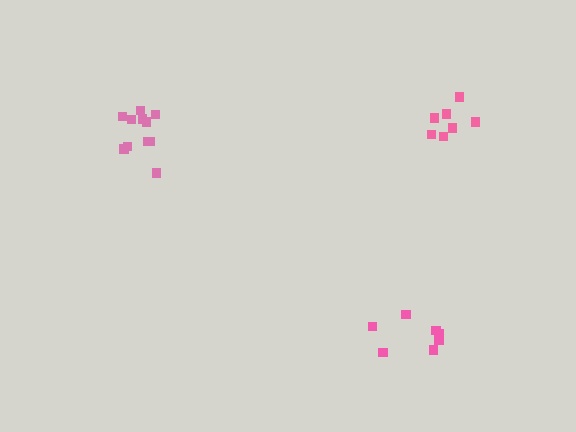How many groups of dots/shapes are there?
There are 3 groups.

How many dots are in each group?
Group 1: 7 dots, Group 2: 11 dots, Group 3: 7 dots (25 total).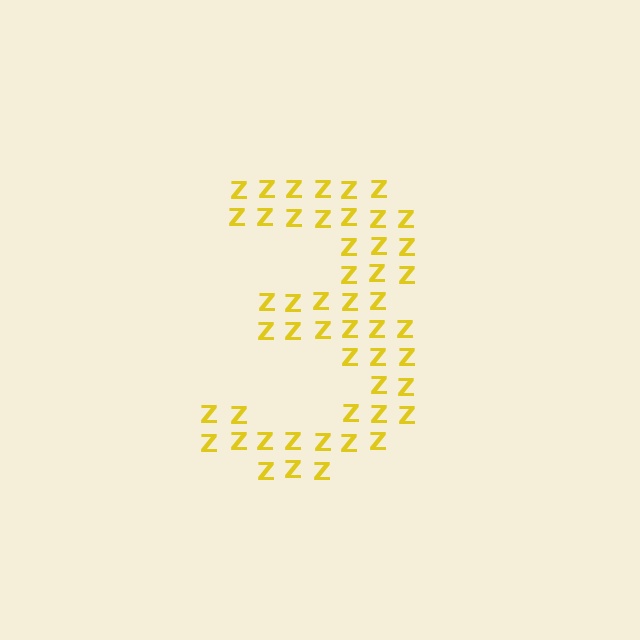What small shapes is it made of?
It is made of small letter Z's.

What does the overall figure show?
The overall figure shows the digit 3.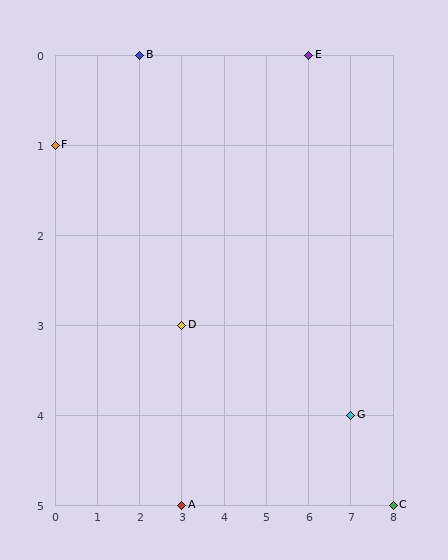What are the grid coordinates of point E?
Point E is at grid coordinates (6, 0).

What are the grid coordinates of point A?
Point A is at grid coordinates (3, 5).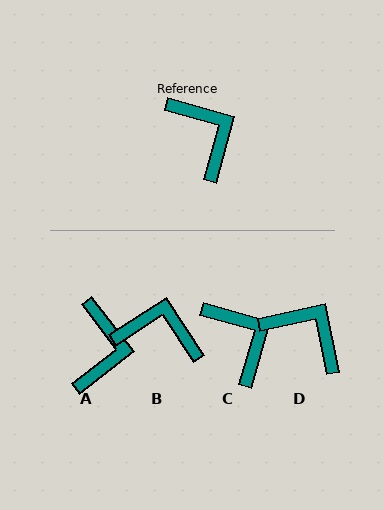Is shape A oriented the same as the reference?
No, it is off by about 37 degrees.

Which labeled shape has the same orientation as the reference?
C.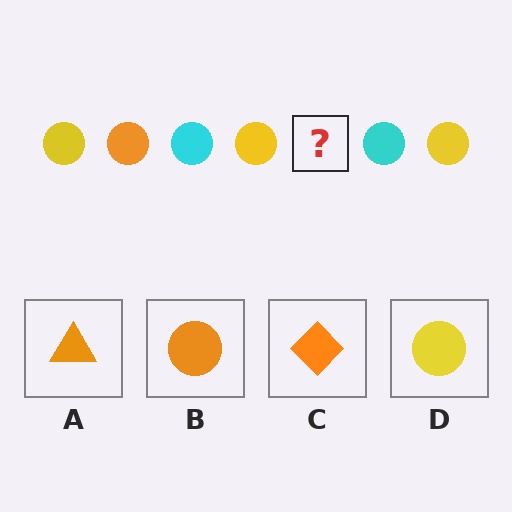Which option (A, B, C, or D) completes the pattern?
B.